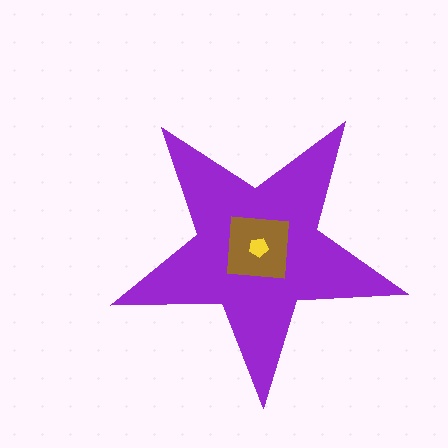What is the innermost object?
The yellow pentagon.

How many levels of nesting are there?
3.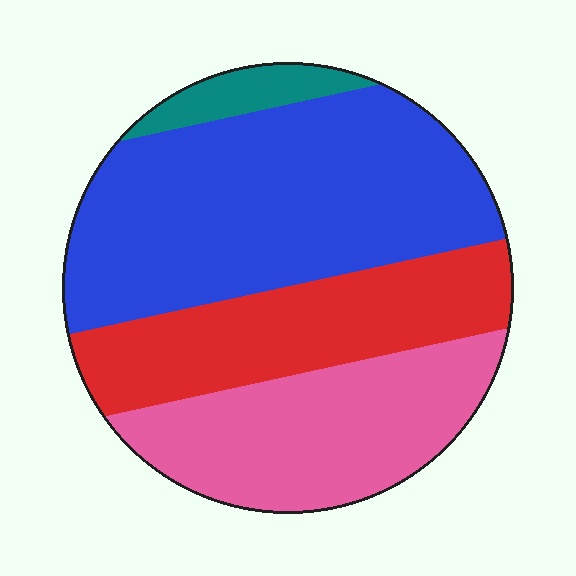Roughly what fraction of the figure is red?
Red covers around 25% of the figure.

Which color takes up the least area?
Teal, at roughly 5%.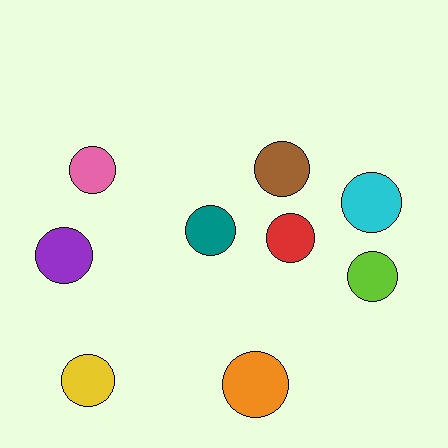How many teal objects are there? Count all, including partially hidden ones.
There is 1 teal object.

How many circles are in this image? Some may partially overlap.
There are 9 circles.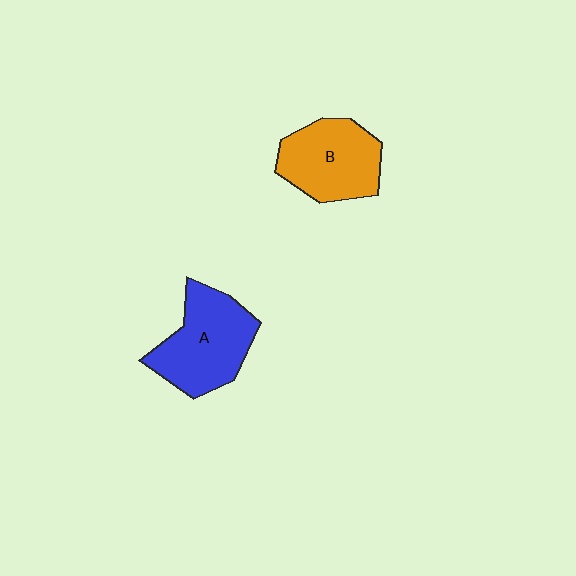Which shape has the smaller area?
Shape B (orange).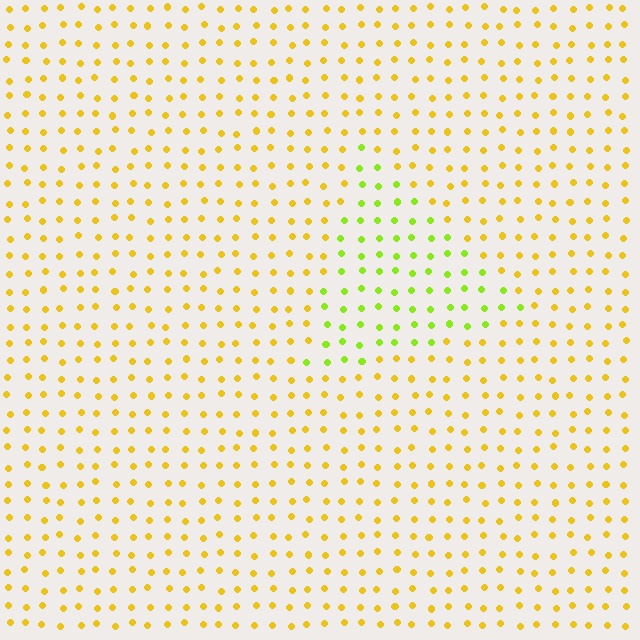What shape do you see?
I see a triangle.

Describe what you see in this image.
The image is filled with small yellow elements in a uniform arrangement. A triangle-shaped region is visible where the elements are tinted to a slightly different hue, forming a subtle color boundary.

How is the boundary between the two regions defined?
The boundary is defined purely by a slight shift in hue (about 40 degrees). Spacing, size, and orientation are identical on both sides.